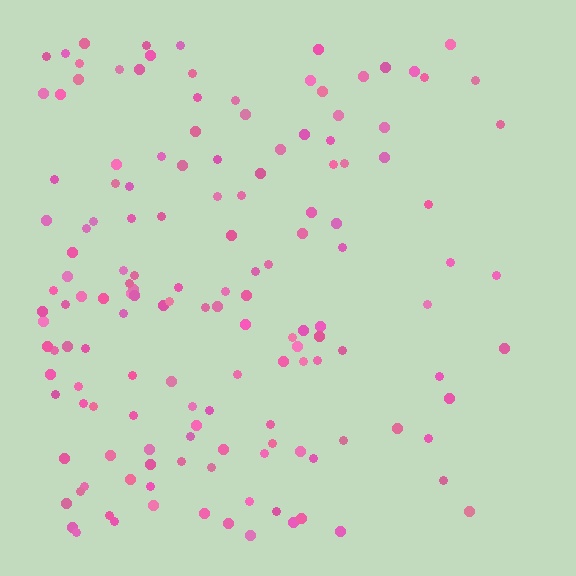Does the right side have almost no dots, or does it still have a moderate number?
Still a moderate number, just noticeably fewer than the left.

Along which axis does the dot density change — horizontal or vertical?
Horizontal.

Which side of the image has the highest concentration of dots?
The left.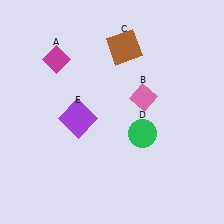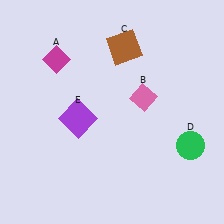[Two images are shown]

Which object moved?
The green circle (D) moved right.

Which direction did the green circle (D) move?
The green circle (D) moved right.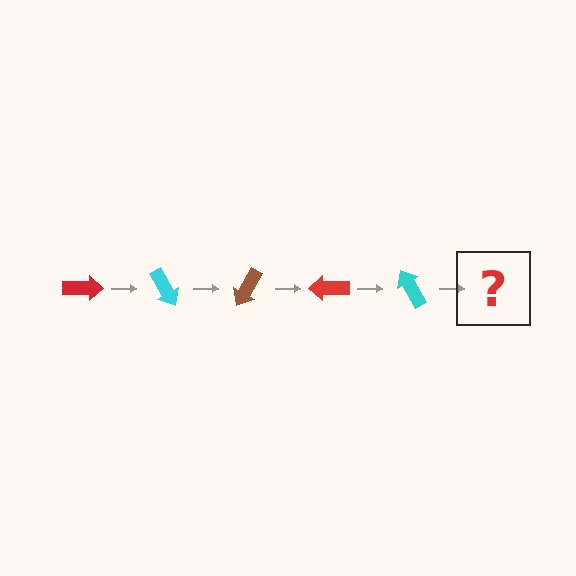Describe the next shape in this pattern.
It should be a brown arrow, rotated 300 degrees from the start.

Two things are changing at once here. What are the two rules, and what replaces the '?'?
The two rules are that it rotates 60 degrees each step and the color cycles through red, cyan, and brown. The '?' should be a brown arrow, rotated 300 degrees from the start.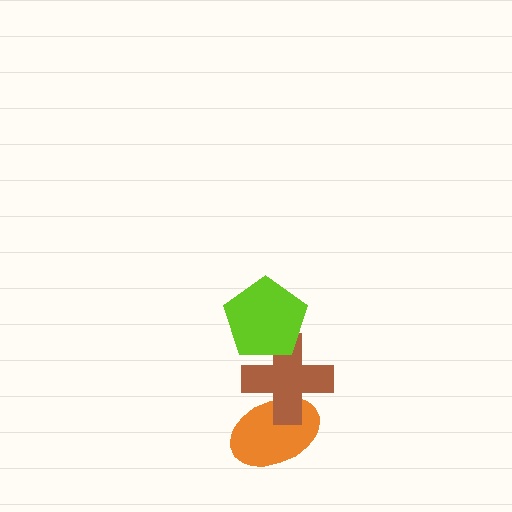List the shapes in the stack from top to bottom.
From top to bottom: the lime pentagon, the brown cross, the orange ellipse.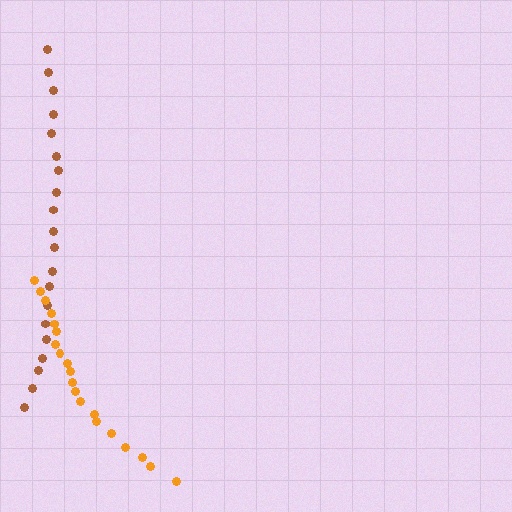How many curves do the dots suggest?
There are 2 distinct paths.